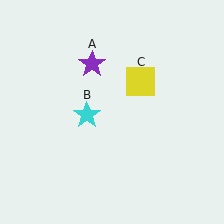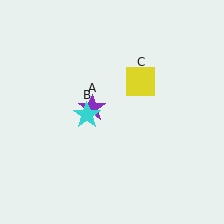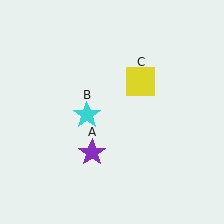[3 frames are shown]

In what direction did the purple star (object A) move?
The purple star (object A) moved down.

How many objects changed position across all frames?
1 object changed position: purple star (object A).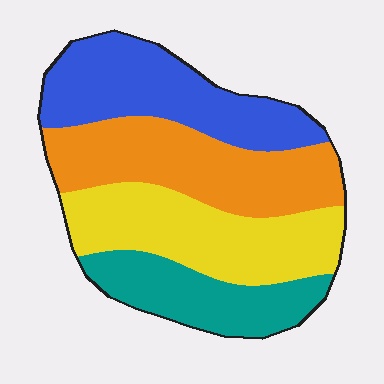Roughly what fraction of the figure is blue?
Blue covers around 25% of the figure.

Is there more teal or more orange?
Orange.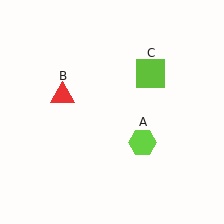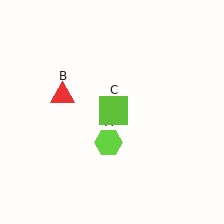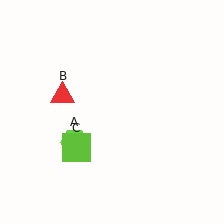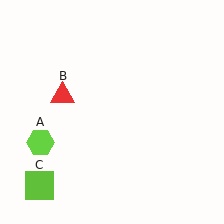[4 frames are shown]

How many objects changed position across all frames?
2 objects changed position: lime hexagon (object A), lime square (object C).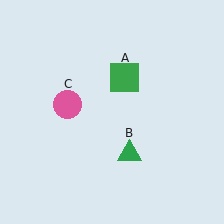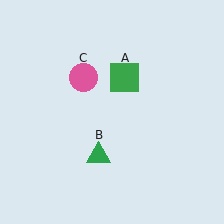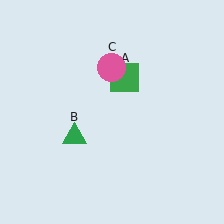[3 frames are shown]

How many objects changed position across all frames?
2 objects changed position: green triangle (object B), pink circle (object C).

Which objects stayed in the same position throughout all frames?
Green square (object A) remained stationary.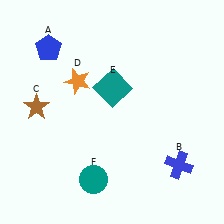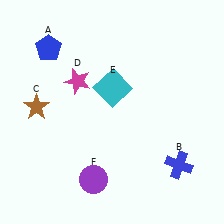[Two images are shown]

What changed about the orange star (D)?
In Image 1, D is orange. In Image 2, it changed to magenta.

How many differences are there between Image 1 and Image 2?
There are 3 differences between the two images.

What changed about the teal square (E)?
In Image 1, E is teal. In Image 2, it changed to cyan.